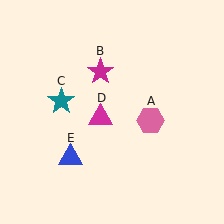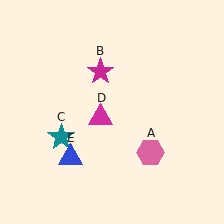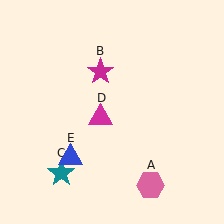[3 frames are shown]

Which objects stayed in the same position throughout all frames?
Magenta star (object B) and magenta triangle (object D) and blue triangle (object E) remained stationary.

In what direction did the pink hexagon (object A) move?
The pink hexagon (object A) moved down.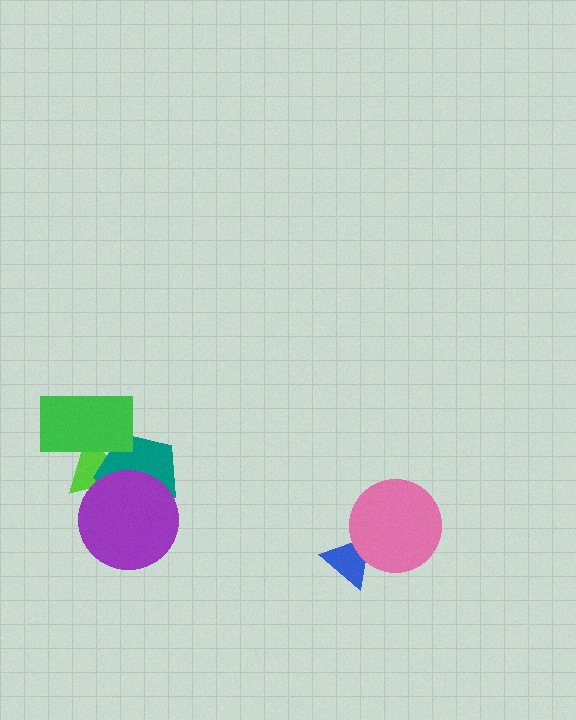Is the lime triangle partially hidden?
Yes, it is partially covered by another shape.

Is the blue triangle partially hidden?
Yes, it is partially covered by another shape.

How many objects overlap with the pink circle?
1 object overlaps with the pink circle.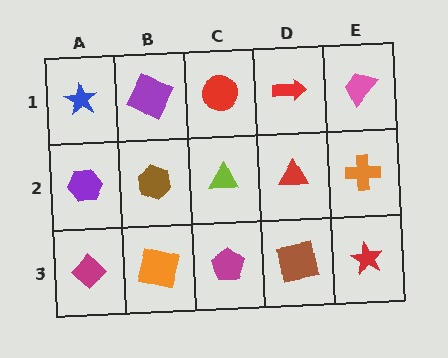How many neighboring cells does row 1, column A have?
2.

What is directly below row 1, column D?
A red triangle.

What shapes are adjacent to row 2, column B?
A purple square (row 1, column B), an orange square (row 3, column B), a purple hexagon (row 2, column A), a lime triangle (row 2, column C).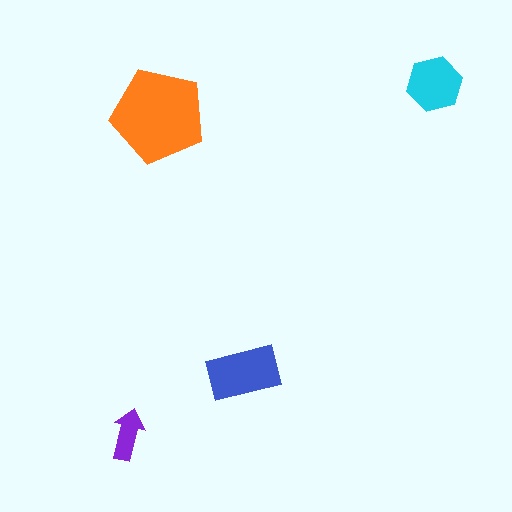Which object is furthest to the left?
The purple arrow is leftmost.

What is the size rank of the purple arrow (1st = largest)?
4th.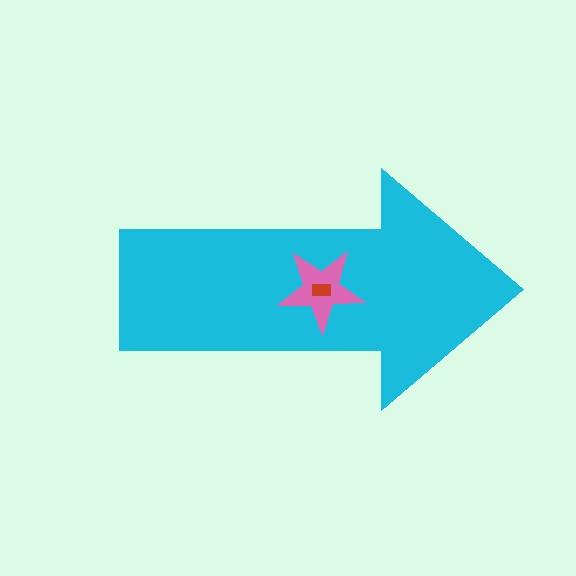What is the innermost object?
The red rectangle.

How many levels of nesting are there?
3.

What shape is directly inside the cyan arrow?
The pink star.